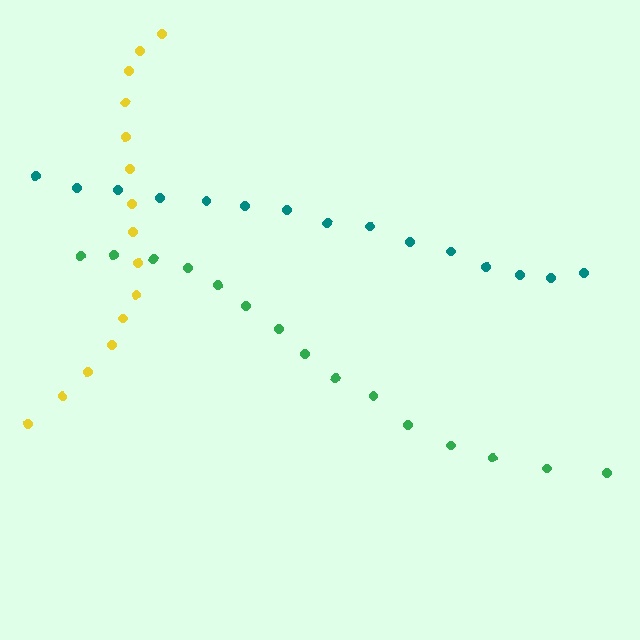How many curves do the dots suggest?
There are 3 distinct paths.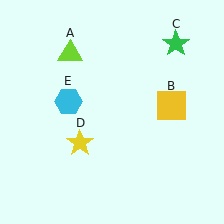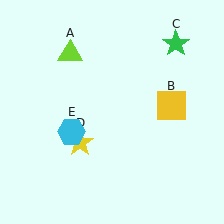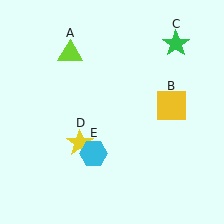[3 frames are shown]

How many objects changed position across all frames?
1 object changed position: cyan hexagon (object E).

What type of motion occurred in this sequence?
The cyan hexagon (object E) rotated counterclockwise around the center of the scene.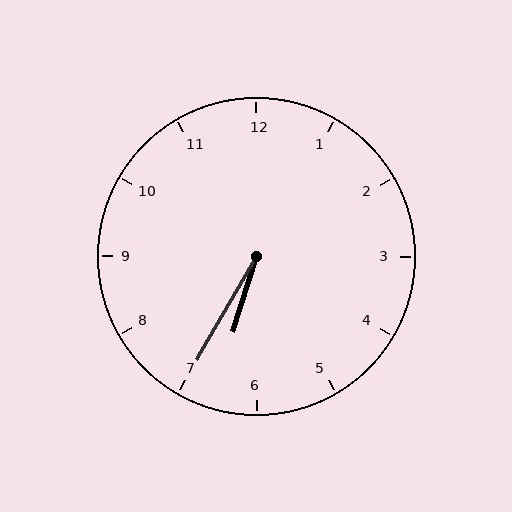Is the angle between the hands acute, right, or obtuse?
It is acute.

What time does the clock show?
6:35.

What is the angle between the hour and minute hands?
Approximately 12 degrees.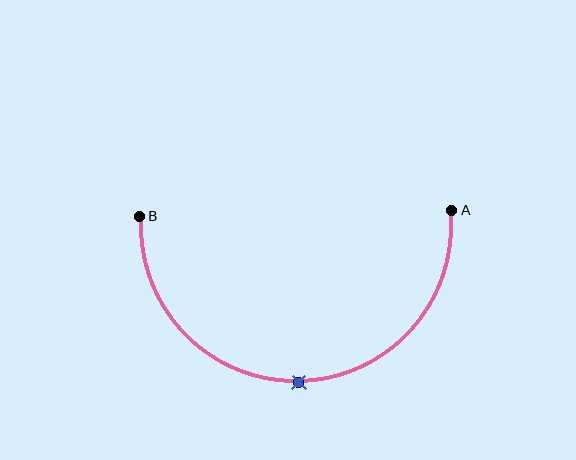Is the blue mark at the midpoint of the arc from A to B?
Yes. The blue mark lies on the arc at equal arc-length from both A and B — it is the arc midpoint.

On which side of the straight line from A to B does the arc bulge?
The arc bulges below the straight line connecting A and B.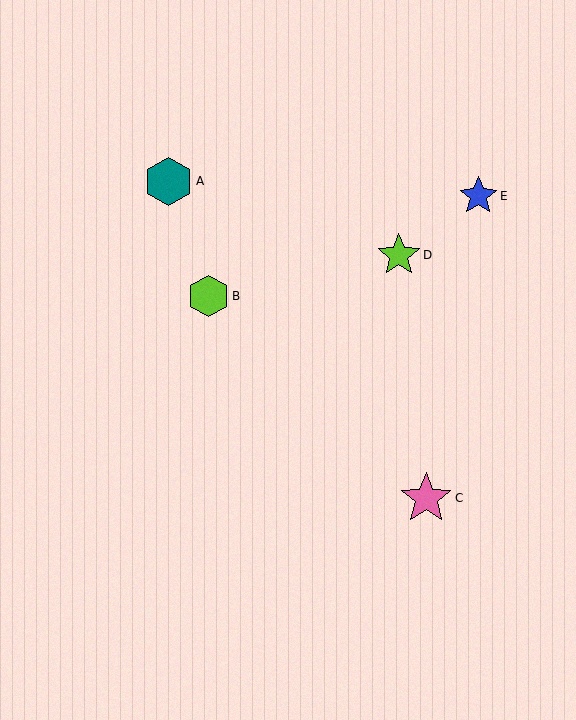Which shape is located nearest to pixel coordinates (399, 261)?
The lime star (labeled D) at (399, 255) is nearest to that location.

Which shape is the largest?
The pink star (labeled C) is the largest.